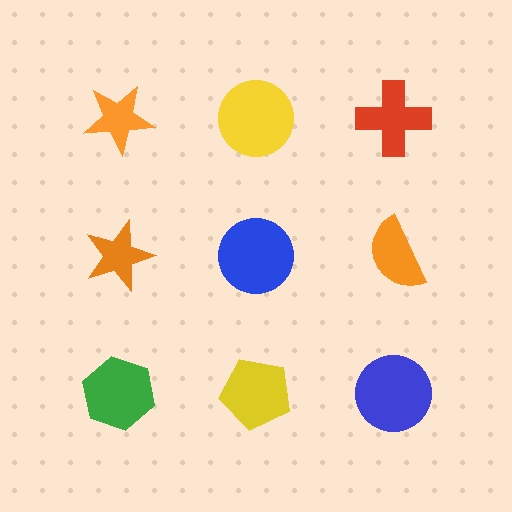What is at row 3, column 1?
A green hexagon.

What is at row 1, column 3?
A red cross.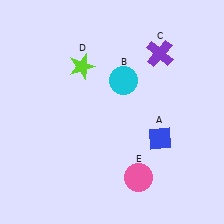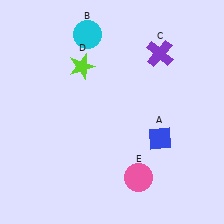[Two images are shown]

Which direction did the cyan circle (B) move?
The cyan circle (B) moved up.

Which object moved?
The cyan circle (B) moved up.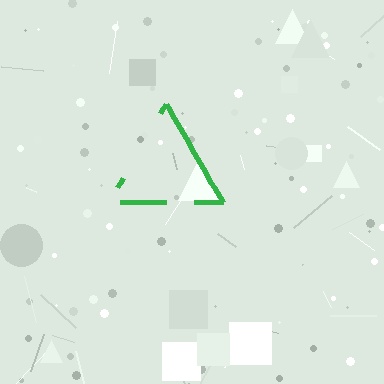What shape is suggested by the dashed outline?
The dashed outline suggests a triangle.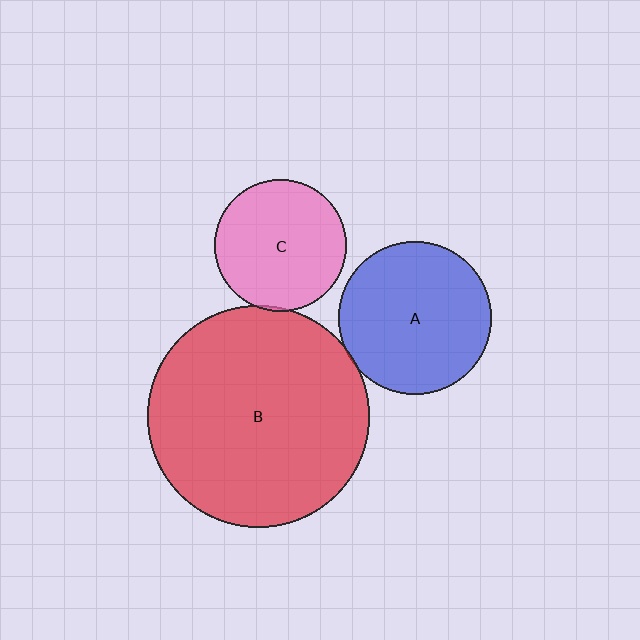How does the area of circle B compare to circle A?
Approximately 2.1 times.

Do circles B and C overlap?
Yes.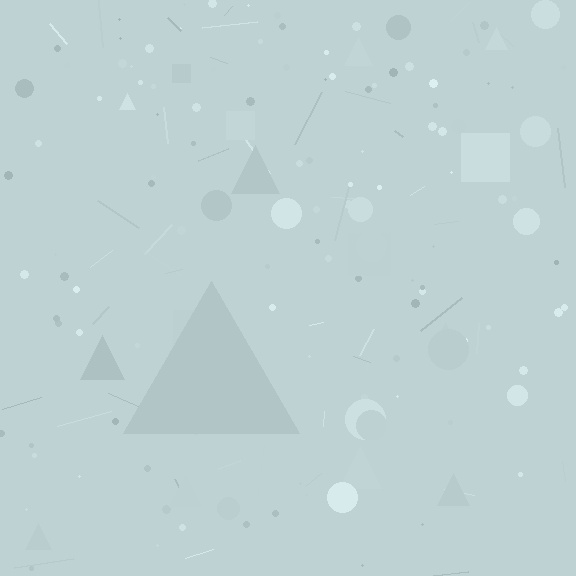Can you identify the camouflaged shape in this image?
The camouflaged shape is a triangle.